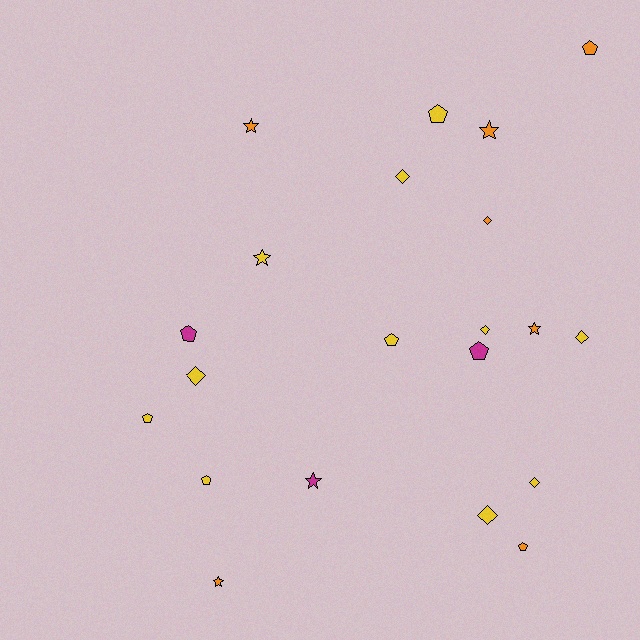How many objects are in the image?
There are 21 objects.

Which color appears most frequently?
Yellow, with 11 objects.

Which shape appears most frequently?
Pentagon, with 8 objects.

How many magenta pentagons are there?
There are 2 magenta pentagons.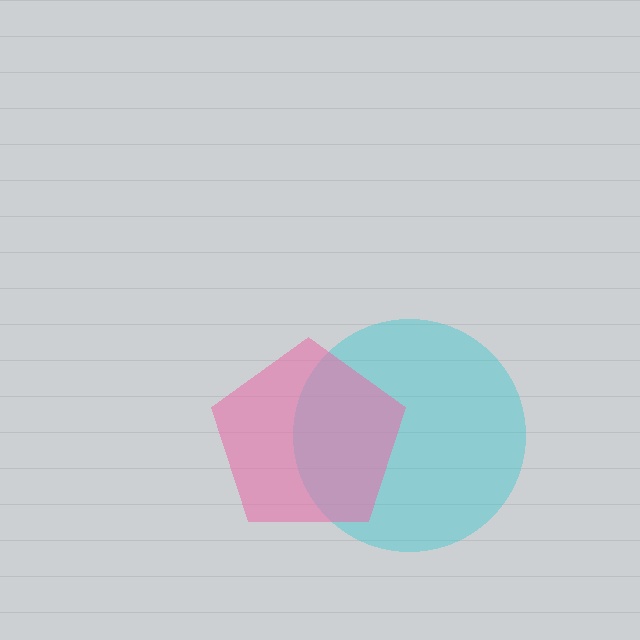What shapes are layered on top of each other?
The layered shapes are: a cyan circle, a pink pentagon.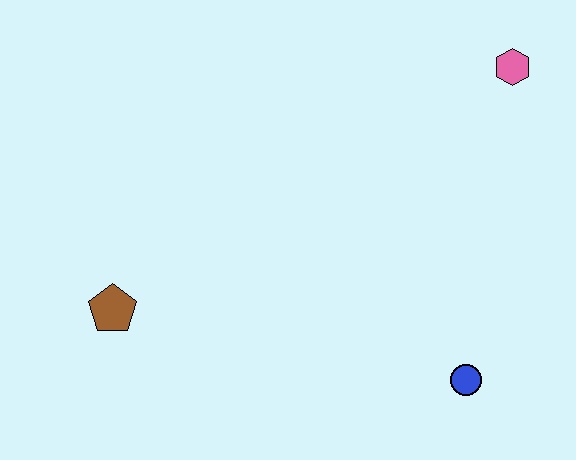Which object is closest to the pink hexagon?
The blue circle is closest to the pink hexagon.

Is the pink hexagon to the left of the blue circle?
No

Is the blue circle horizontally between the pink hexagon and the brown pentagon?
Yes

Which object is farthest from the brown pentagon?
The pink hexagon is farthest from the brown pentagon.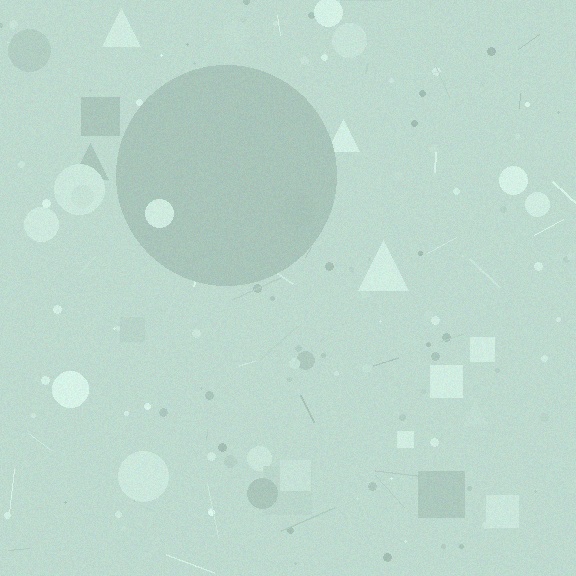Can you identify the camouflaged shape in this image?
The camouflaged shape is a circle.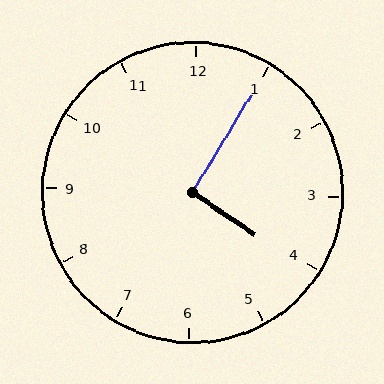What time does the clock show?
4:05.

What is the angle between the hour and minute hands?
Approximately 92 degrees.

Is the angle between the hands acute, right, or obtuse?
It is right.